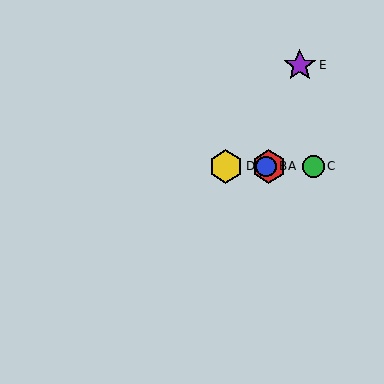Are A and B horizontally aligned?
Yes, both are at y≈166.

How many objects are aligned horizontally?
4 objects (A, B, C, D) are aligned horizontally.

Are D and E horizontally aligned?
No, D is at y≈166 and E is at y≈65.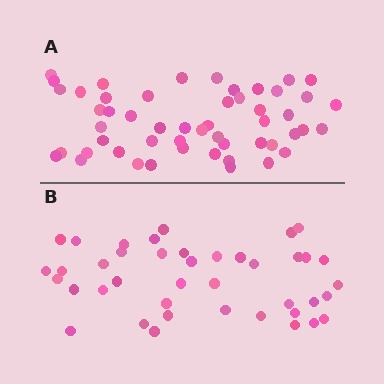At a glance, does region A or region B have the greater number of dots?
Region A (the top region) has more dots.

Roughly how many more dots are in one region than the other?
Region A has roughly 12 or so more dots than region B.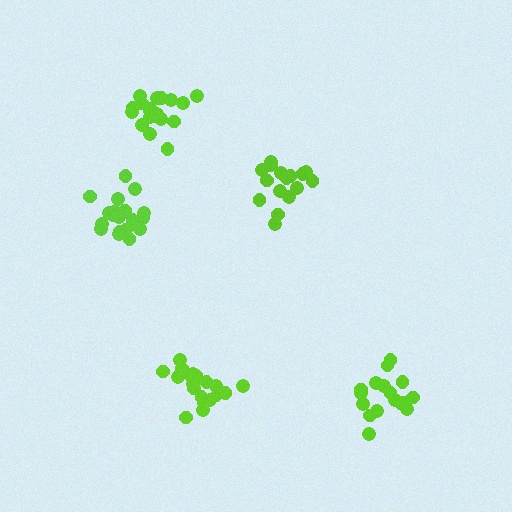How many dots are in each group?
Group 1: 20 dots, Group 2: 16 dots, Group 3: 19 dots, Group 4: 19 dots, Group 5: 17 dots (91 total).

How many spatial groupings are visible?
There are 5 spatial groupings.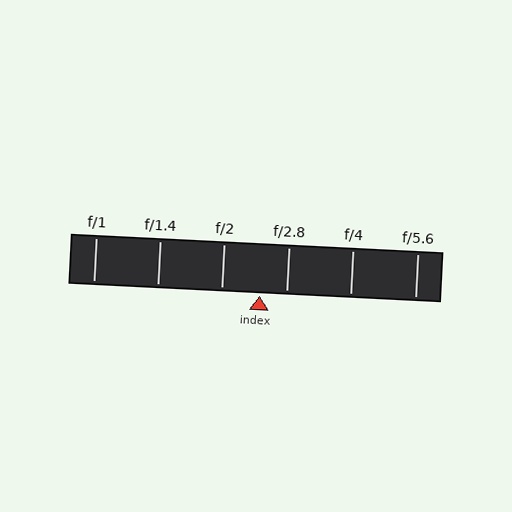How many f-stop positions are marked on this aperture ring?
There are 6 f-stop positions marked.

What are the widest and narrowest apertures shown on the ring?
The widest aperture shown is f/1 and the narrowest is f/5.6.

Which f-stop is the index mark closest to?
The index mark is closest to f/2.8.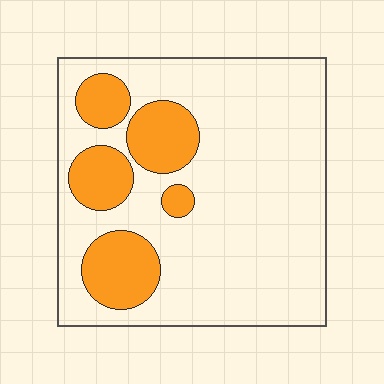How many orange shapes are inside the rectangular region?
5.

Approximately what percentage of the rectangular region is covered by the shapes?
Approximately 20%.